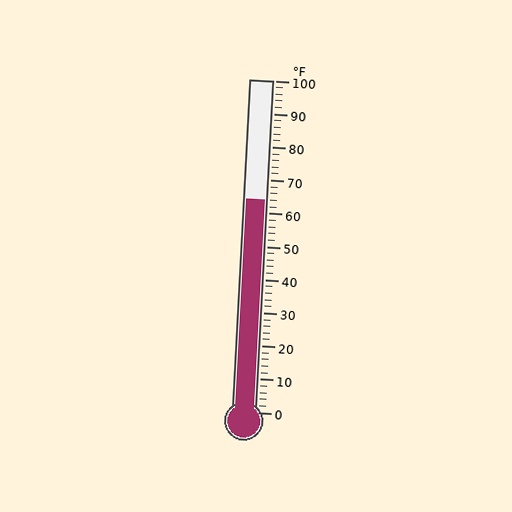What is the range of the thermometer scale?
The thermometer scale ranges from 0°F to 100°F.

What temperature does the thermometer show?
The thermometer shows approximately 64°F.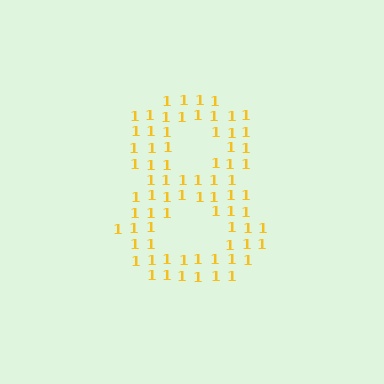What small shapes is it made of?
It is made of small digit 1's.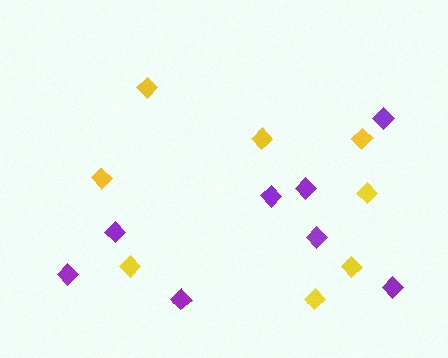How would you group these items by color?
There are 2 groups: one group of yellow diamonds (8) and one group of purple diamonds (8).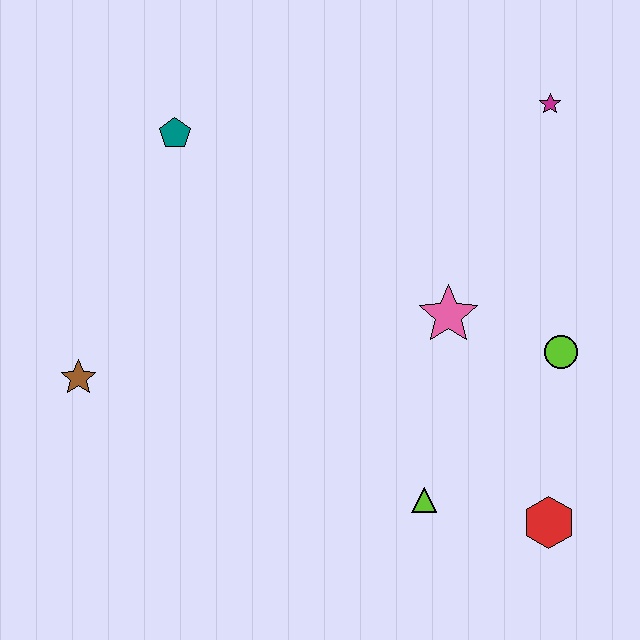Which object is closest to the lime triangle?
The red hexagon is closest to the lime triangle.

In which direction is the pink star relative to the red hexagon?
The pink star is above the red hexagon.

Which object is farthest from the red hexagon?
The teal pentagon is farthest from the red hexagon.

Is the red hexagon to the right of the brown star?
Yes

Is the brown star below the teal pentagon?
Yes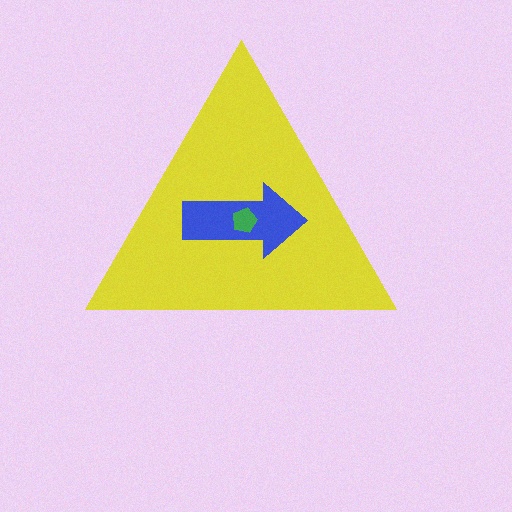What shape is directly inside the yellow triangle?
The blue arrow.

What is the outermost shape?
The yellow triangle.